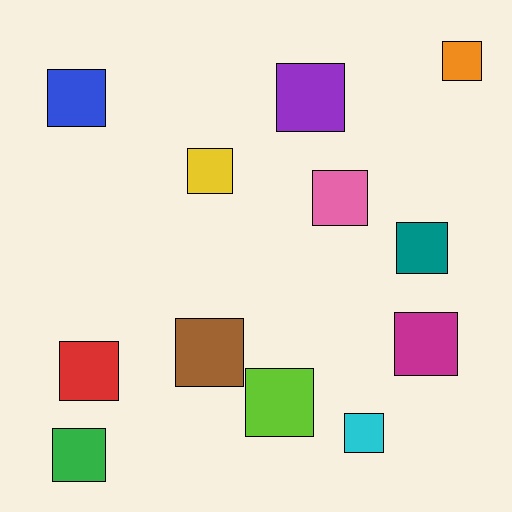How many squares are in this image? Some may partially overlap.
There are 12 squares.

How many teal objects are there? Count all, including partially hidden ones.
There is 1 teal object.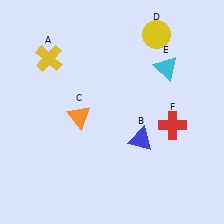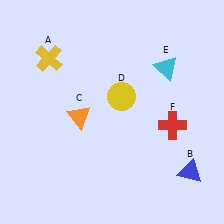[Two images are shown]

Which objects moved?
The objects that moved are: the blue triangle (B), the yellow circle (D).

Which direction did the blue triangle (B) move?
The blue triangle (B) moved right.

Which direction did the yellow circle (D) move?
The yellow circle (D) moved down.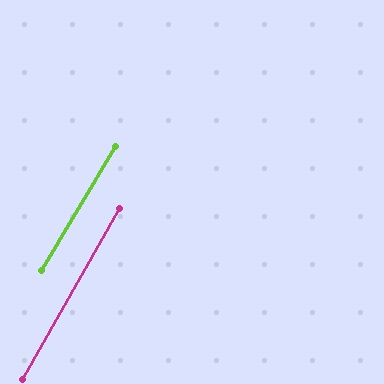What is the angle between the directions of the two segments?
Approximately 1 degree.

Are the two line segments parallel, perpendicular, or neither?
Parallel — their directions differ by only 1.3°.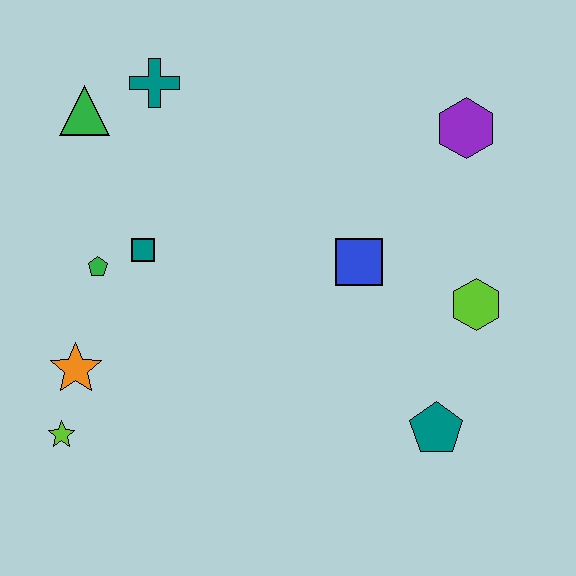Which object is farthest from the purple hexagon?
The lime star is farthest from the purple hexagon.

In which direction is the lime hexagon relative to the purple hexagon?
The lime hexagon is below the purple hexagon.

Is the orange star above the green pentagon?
No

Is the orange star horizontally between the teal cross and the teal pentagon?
No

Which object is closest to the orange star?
The lime star is closest to the orange star.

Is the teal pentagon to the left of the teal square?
No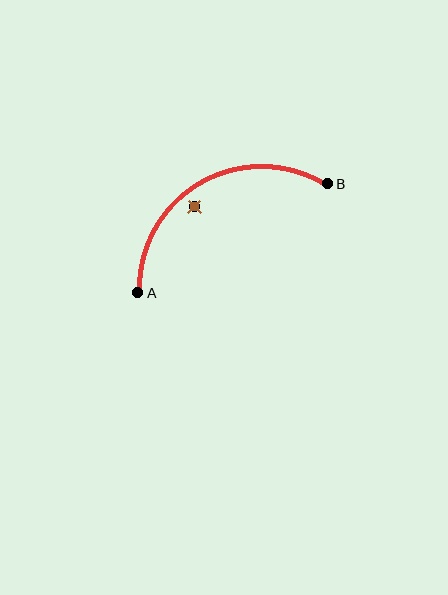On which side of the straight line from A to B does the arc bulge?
The arc bulges above the straight line connecting A and B.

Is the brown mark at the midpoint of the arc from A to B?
No — the brown mark does not lie on the arc at all. It sits slightly inside the curve.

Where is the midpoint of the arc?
The arc midpoint is the point on the curve farthest from the straight line joining A and B. It sits above that line.